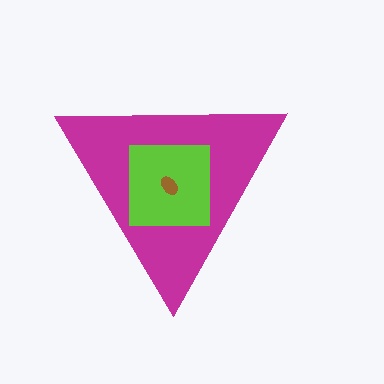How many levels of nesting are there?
3.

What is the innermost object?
The brown ellipse.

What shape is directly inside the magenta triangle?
The lime square.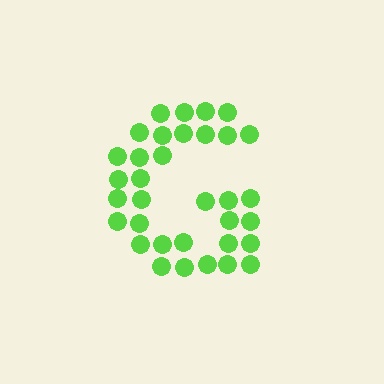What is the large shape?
The large shape is the letter G.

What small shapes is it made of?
It is made of small circles.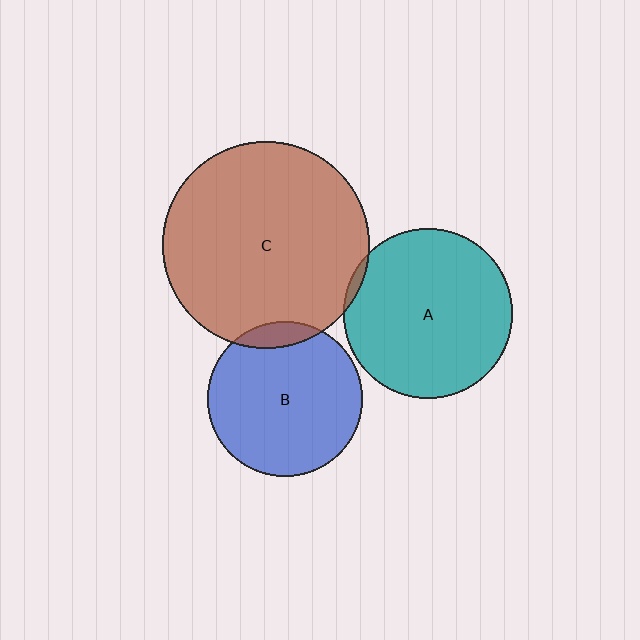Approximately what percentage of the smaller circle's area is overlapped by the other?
Approximately 10%.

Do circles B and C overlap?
Yes.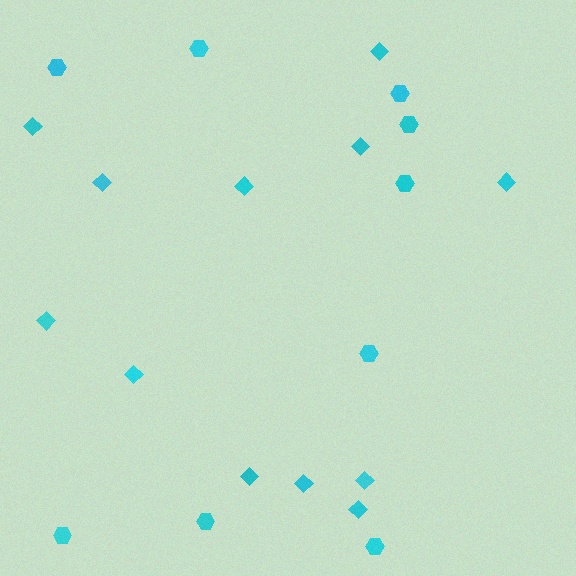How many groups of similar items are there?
There are 2 groups: one group of diamonds (12) and one group of hexagons (9).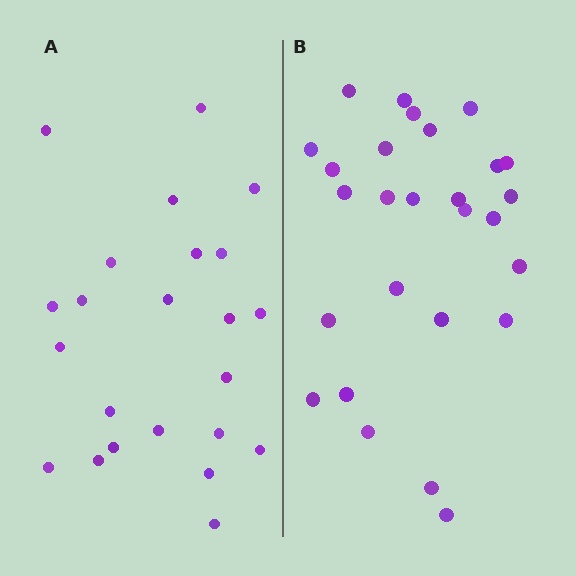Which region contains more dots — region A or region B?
Region B (the right region) has more dots.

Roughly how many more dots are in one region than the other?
Region B has about 4 more dots than region A.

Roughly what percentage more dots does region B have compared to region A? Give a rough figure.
About 15% more.